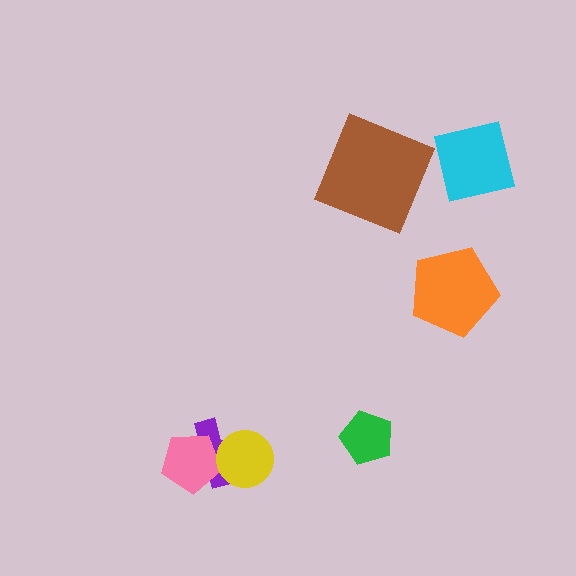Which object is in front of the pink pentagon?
The yellow circle is in front of the pink pentagon.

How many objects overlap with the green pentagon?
0 objects overlap with the green pentagon.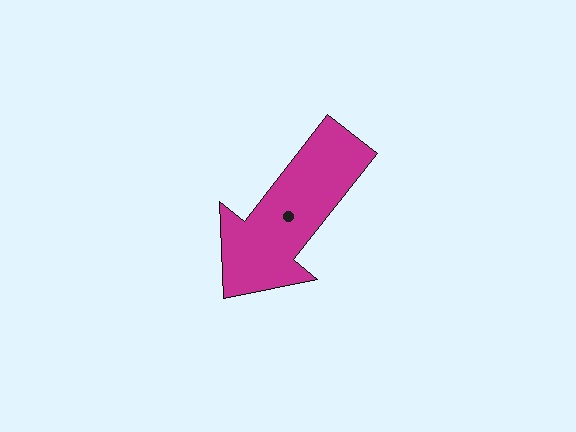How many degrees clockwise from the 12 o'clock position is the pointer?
Approximately 218 degrees.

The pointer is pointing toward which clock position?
Roughly 7 o'clock.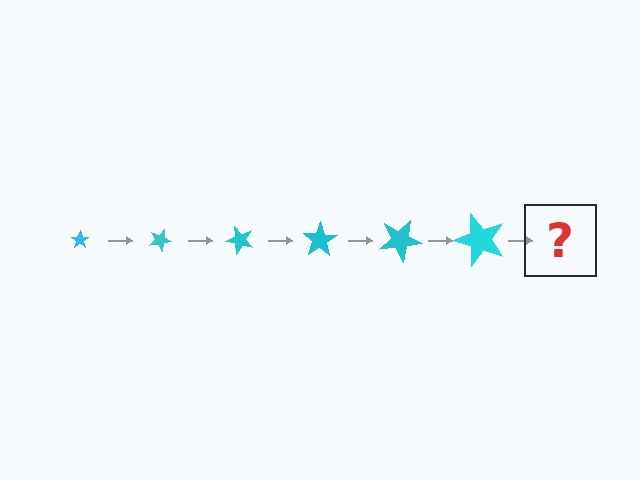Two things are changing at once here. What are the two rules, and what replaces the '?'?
The two rules are that the star grows larger each step and it rotates 25 degrees each step. The '?' should be a star, larger than the previous one and rotated 150 degrees from the start.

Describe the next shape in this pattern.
It should be a star, larger than the previous one and rotated 150 degrees from the start.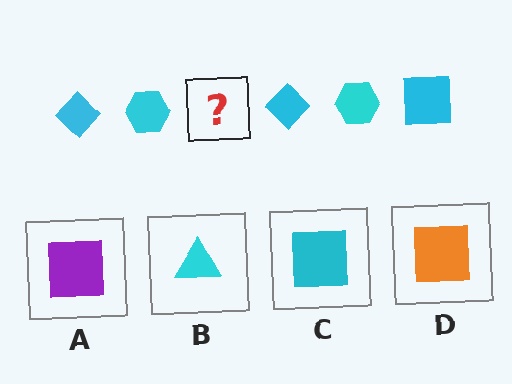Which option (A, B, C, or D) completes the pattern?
C.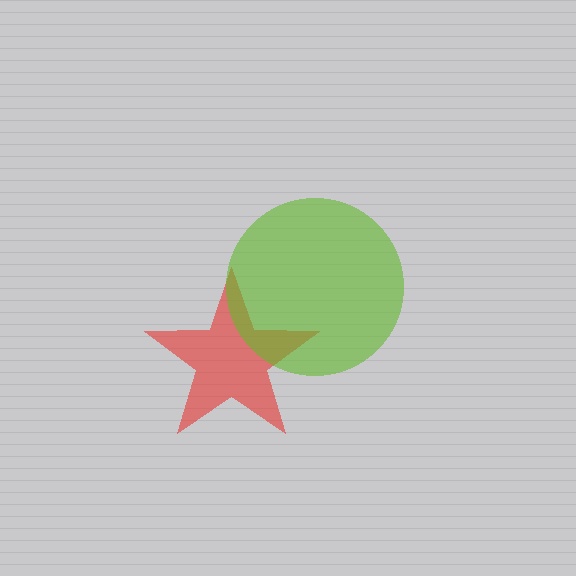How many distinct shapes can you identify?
There are 2 distinct shapes: a red star, a lime circle.